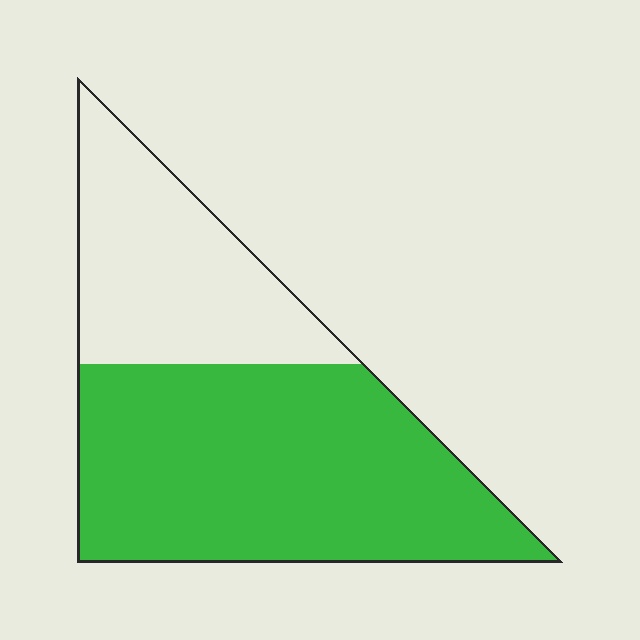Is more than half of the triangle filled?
Yes.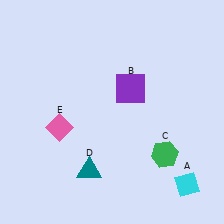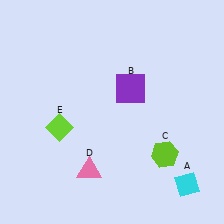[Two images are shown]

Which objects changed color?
C changed from green to lime. D changed from teal to pink. E changed from pink to lime.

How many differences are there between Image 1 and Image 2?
There are 3 differences between the two images.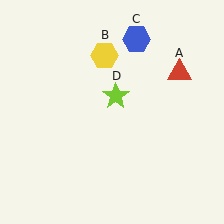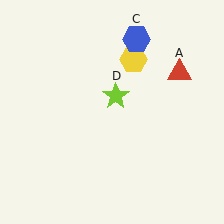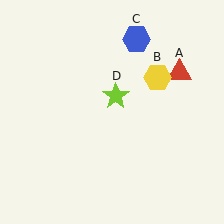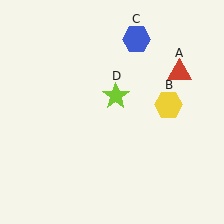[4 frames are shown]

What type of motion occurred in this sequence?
The yellow hexagon (object B) rotated clockwise around the center of the scene.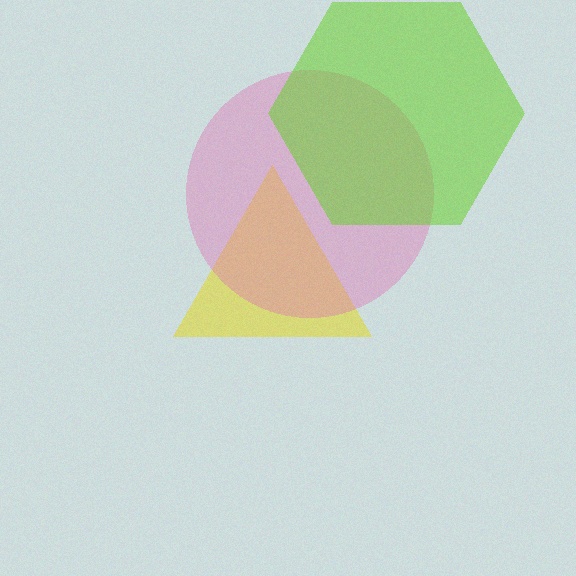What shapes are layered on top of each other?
The layered shapes are: a yellow triangle, a pink circle, a lime hexagon.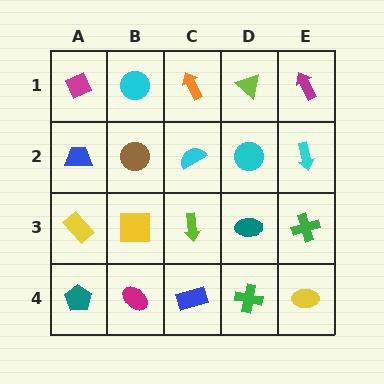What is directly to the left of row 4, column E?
A green cross.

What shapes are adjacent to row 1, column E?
A cyan arrow (row 2, column E), a lime triangle (row 1, column D).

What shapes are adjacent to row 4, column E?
A green cross (row 3, column E), a green cross (row 4, column D).